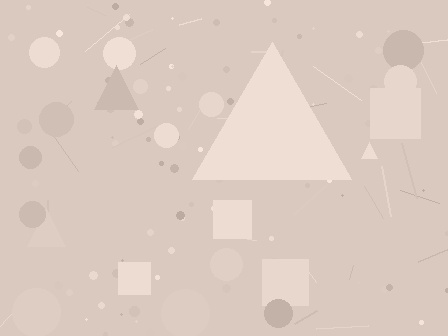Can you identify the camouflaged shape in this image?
The camouflaged shape is a triangle.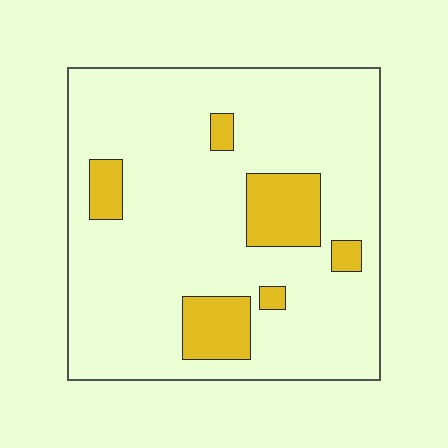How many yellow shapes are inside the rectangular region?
6.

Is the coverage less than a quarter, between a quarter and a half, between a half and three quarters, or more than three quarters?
Less than a quarter.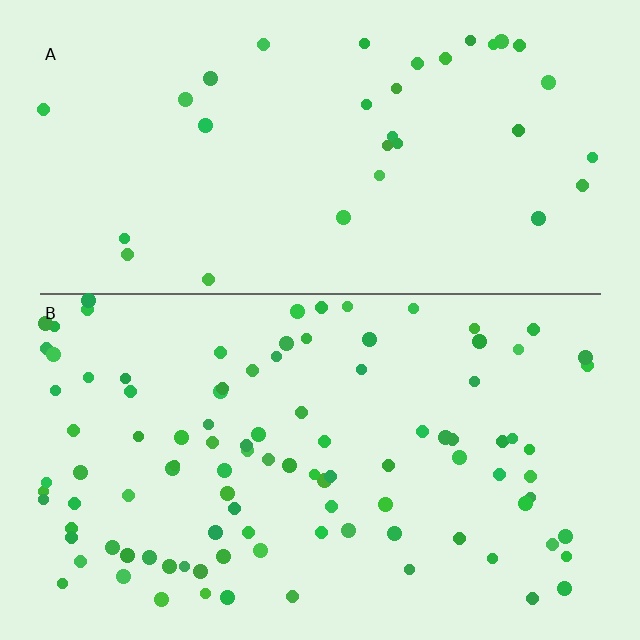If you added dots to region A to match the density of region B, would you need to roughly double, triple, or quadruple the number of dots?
Approximately triple.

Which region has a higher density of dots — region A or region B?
B (the bottom).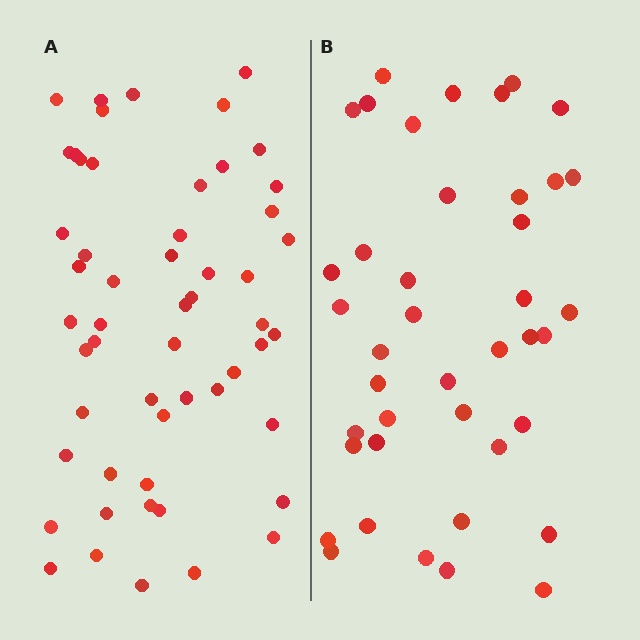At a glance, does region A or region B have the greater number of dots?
Region A (the left region) has more dots.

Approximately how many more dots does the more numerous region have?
Region A has approximately 15 more dots than region B.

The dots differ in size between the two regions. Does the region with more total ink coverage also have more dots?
No. Region B has more total ink coverage because its dots are larger, but region A actually contains more individual dots. Total area can be misleading — the number of items is what matters here.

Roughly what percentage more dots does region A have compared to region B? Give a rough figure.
About 30% more.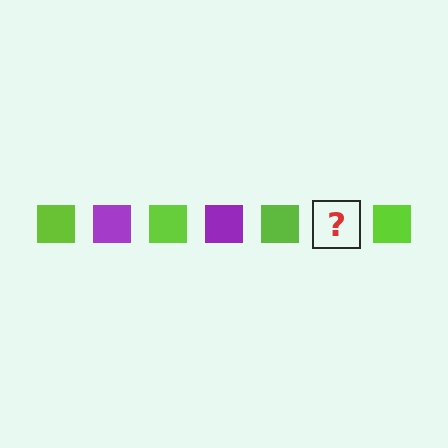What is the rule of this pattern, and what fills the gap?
The rule is that the pattern cycles through lime, purple squares. The gap should be filled with a purple square.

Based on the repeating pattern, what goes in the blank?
The blank should be a purple square.